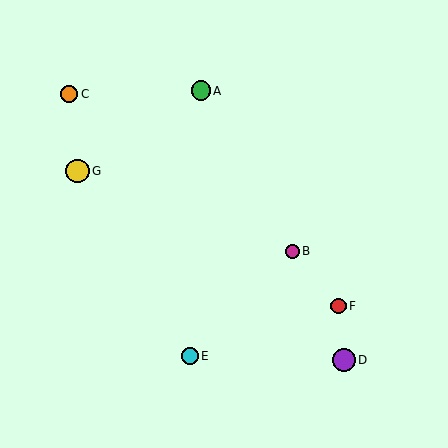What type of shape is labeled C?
Shape C is an orange circle.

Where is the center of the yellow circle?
The center of the yellow circle is at (78, 171).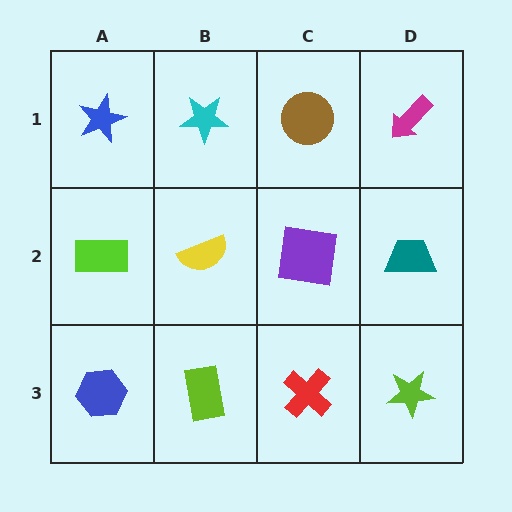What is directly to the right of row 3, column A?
A lime rectangle.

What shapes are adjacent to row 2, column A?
A blue star (row 1, column A), a blue hexagon (row 3, column A), a yellow semicircle (row 2, column B).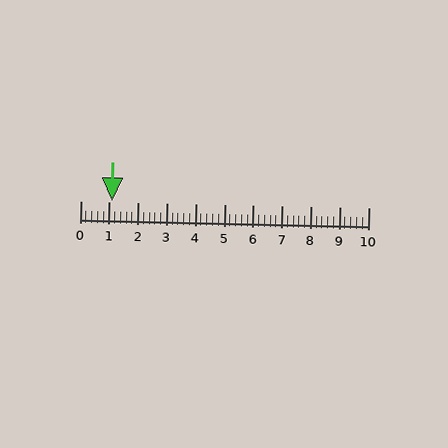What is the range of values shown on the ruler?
The ruler shows values from 0 to 10.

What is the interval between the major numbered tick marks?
The major tick marks are spaced 1 units apart.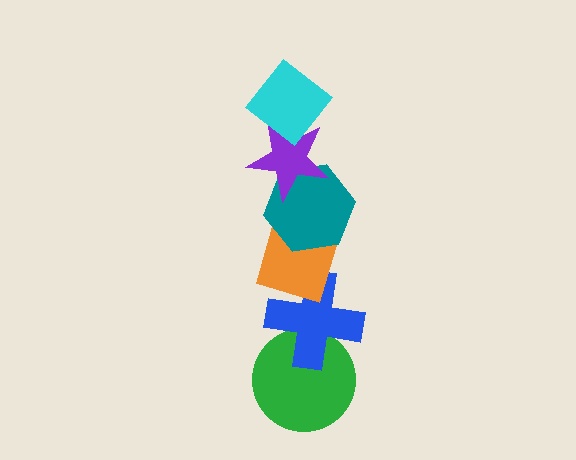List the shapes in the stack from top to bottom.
From top to bottom: the cyan diamond, the purple star, the teal hexagon, the orange diamond, the blue cross, the green circle.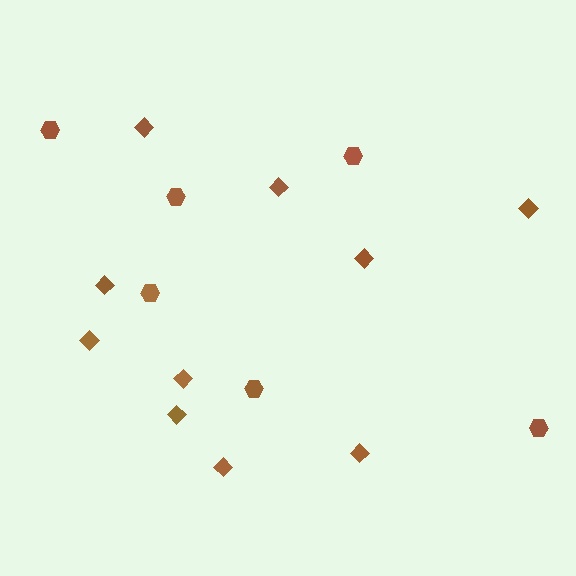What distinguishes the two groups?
There are 2 groups: one group of hexagons (6) and one group of diamonds (10).